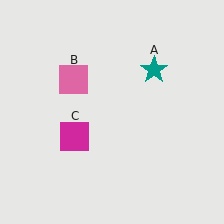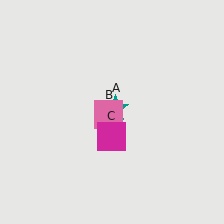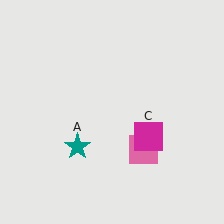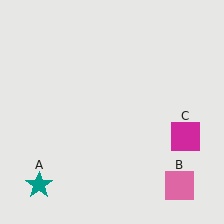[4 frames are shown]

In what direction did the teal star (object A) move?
The teal star (object A) moved down and to the left.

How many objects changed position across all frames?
3 objects changed position: teal star (object A), pink square (object B), magenta square (object C).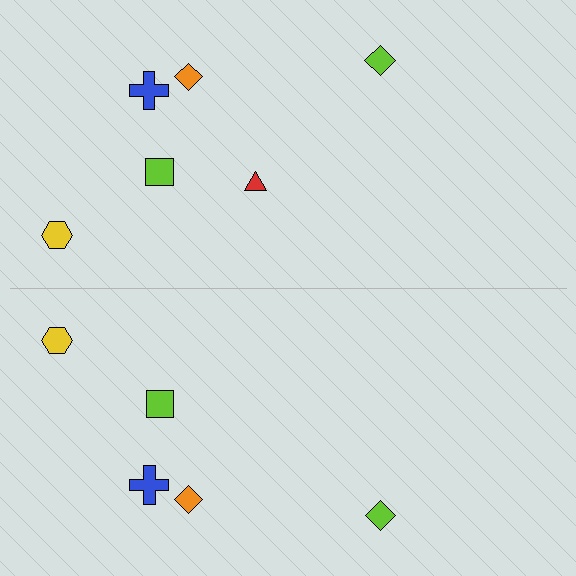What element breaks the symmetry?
A red triangle is missing from the bottom side.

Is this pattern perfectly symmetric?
No, the pattern is not perfectly symmetric. A red triangle is missing from the bottom side.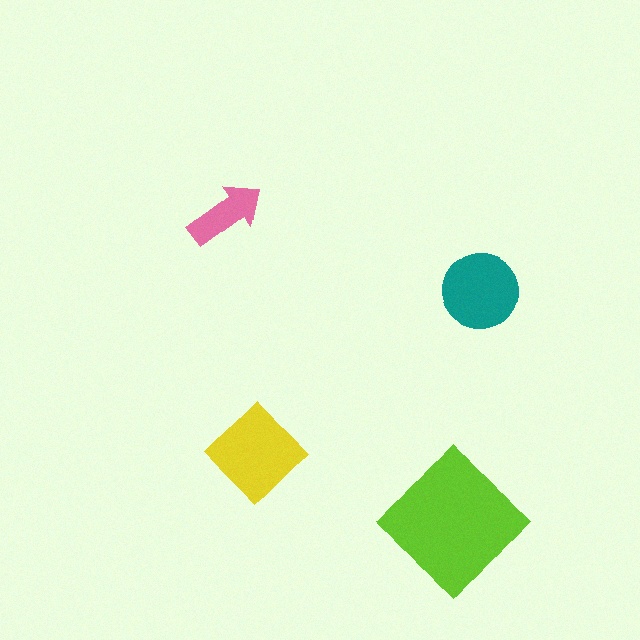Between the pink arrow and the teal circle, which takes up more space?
The teal circle.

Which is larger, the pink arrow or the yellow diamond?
The yellow diamond.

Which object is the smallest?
The pink arrow.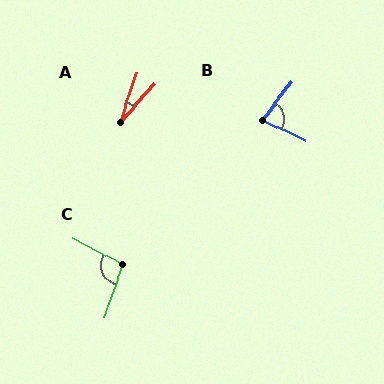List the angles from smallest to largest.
A (23°), B (77°), C (98°).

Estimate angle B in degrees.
Approximately 77 degrees.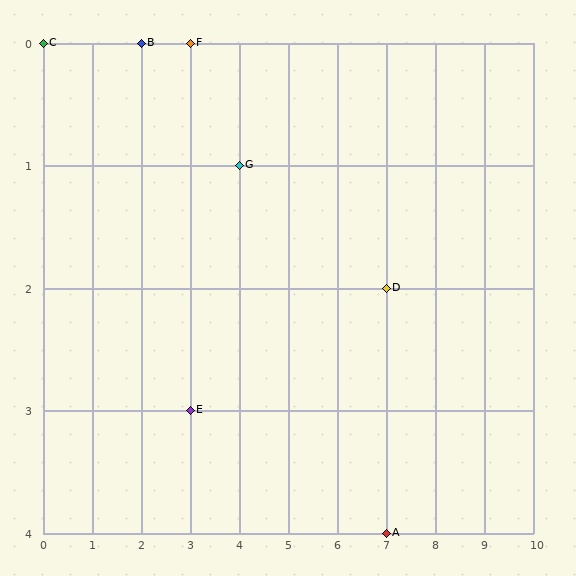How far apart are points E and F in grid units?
Points E and F are 3 rows apart.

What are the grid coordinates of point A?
Point A is at grid coordinates (7, 4).